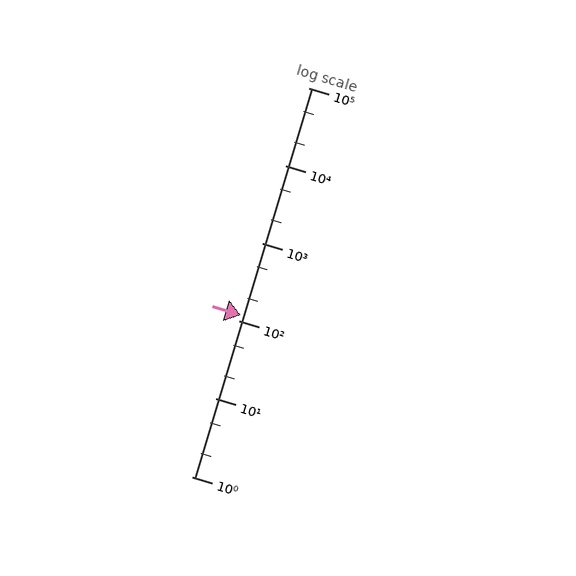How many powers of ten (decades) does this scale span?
The scale spans 5 decades, from 1 to 100000.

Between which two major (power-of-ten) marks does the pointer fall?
The pointer is between 100 and 1000.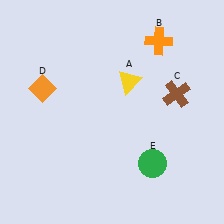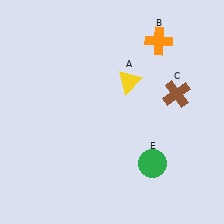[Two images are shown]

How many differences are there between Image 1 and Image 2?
There is 1 difference between the two images.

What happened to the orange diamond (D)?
The orange diamond (D) was removed in Image 2. It was in the top-left area of Image 1.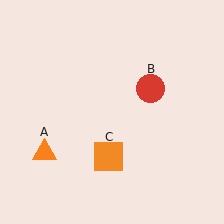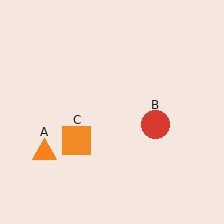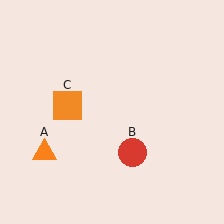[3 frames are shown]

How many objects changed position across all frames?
2 objects changed position: red circle (object B), orange square (object C).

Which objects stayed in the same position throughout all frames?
Orange triangle (object A) remained stationary.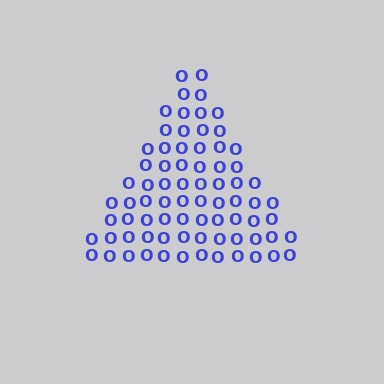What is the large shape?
The large shape is a triangle.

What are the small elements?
The small elements are letter O's.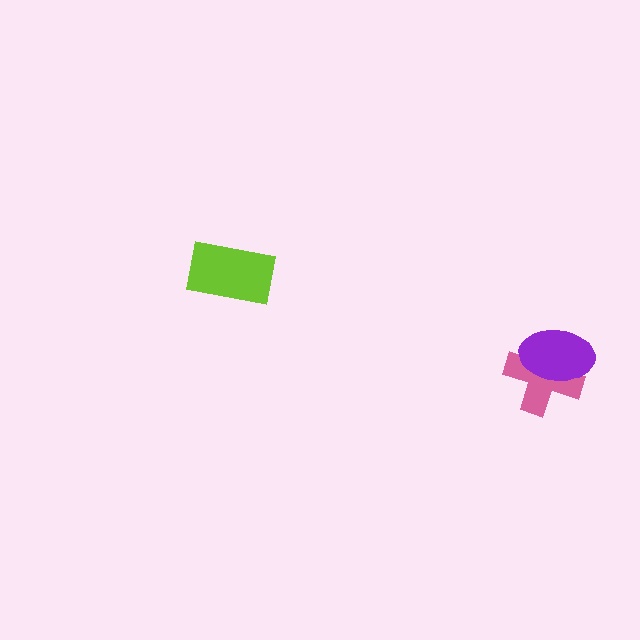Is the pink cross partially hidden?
Yes, it is partially covered by another shape.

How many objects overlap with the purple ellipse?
1 object overlaps with the purple ellipse.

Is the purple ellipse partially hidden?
No, no other shape covers it.